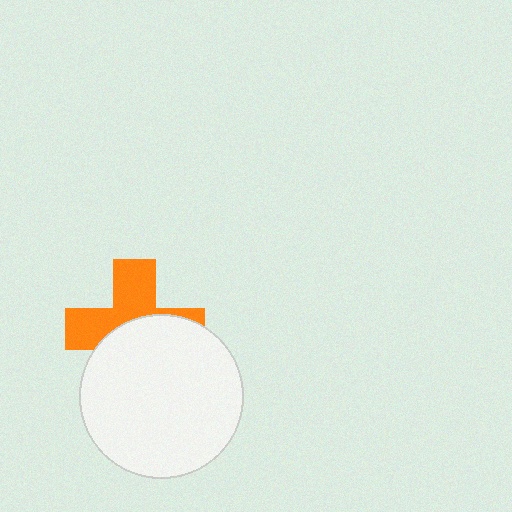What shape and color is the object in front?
The object in front is a white circle.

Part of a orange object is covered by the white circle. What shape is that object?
It is a cross.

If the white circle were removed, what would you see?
You would see the complete orange cross.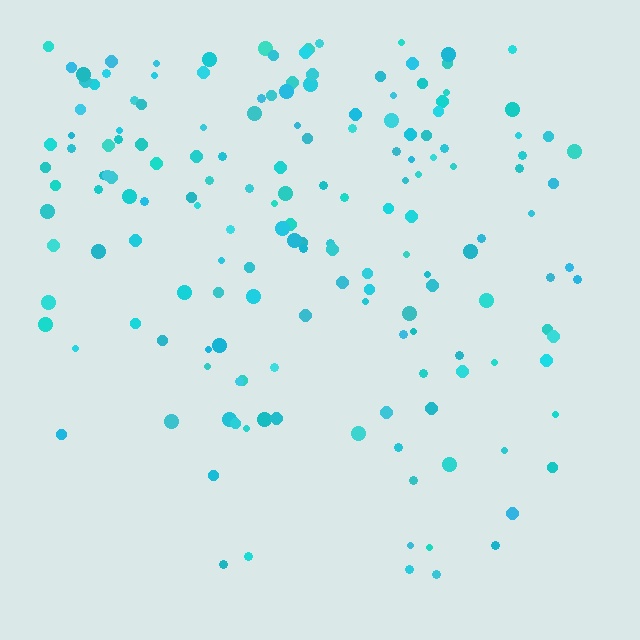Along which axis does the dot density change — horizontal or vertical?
Vertical.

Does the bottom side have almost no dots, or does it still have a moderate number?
Still a moderate number, just noticeably fewer than the top.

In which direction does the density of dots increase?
From bottom to top, with the top side densest.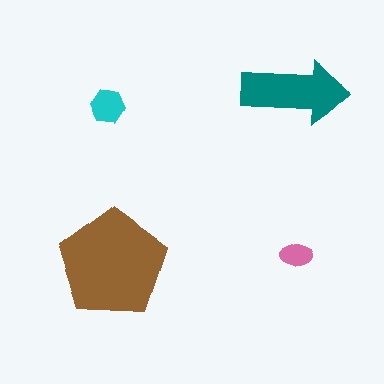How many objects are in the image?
There are 4 objects in the image.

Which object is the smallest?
The pink ellipse.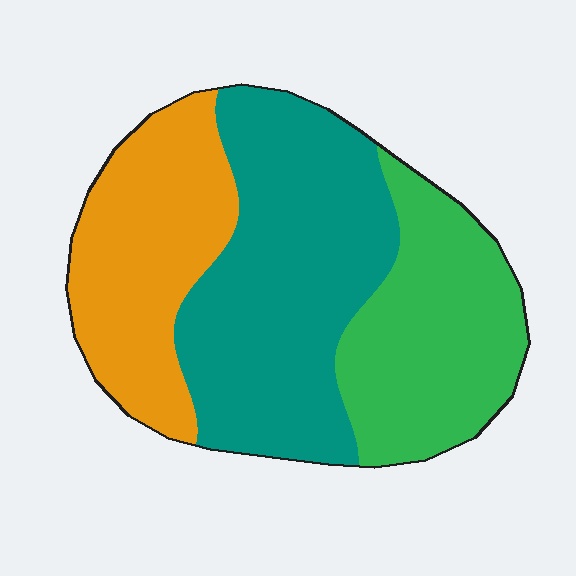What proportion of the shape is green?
Green takes up about one quarter (1/4) of the shape.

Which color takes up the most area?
Teal, at roughly 45%.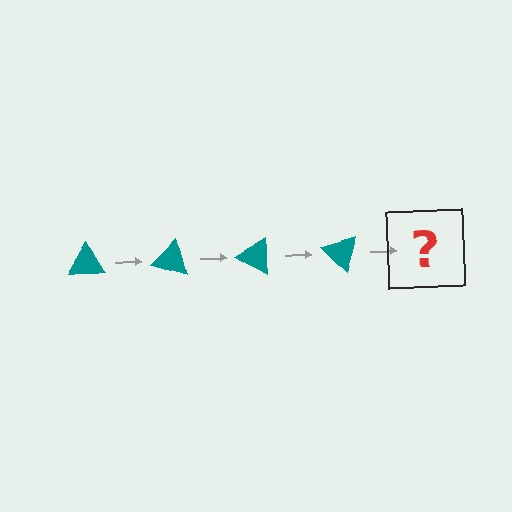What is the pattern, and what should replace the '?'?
The pattern is that the triangle rotates 15 degrees each step. The '?' should be a teal triangle rotated 60 degrees.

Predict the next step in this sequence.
The next step is a teal triangle rotated 60 degrees.